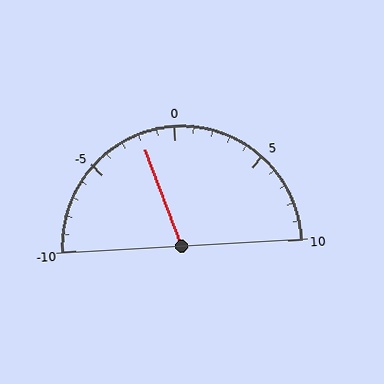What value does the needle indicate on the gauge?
The needle indicates approximately -2.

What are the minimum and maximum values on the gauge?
The gauge ranges from -10 to 10.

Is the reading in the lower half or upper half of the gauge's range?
The reading is in the lower half of the range (-10 to 10).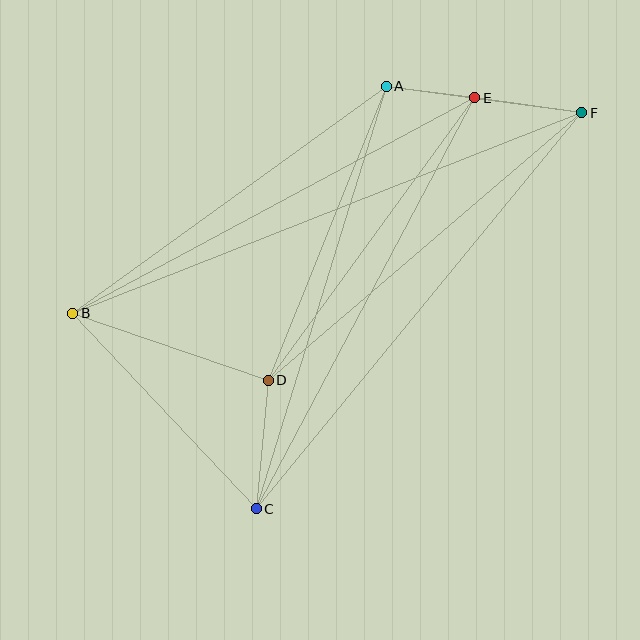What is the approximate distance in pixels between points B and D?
The distance between B and D is approximately 207 pixels.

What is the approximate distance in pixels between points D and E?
The distance between D and E is approximately 350 pixels.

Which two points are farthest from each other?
Points B and F are farthest from each other.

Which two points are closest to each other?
Points A and E are closest to each other.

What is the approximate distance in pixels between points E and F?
The distance between E and F is approximately 108 pixels.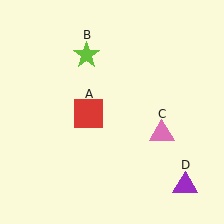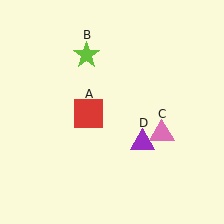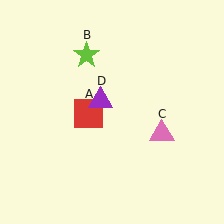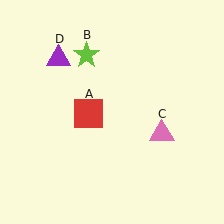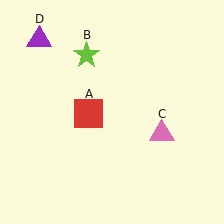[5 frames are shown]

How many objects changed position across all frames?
1 object changed position: purple triangle (object D).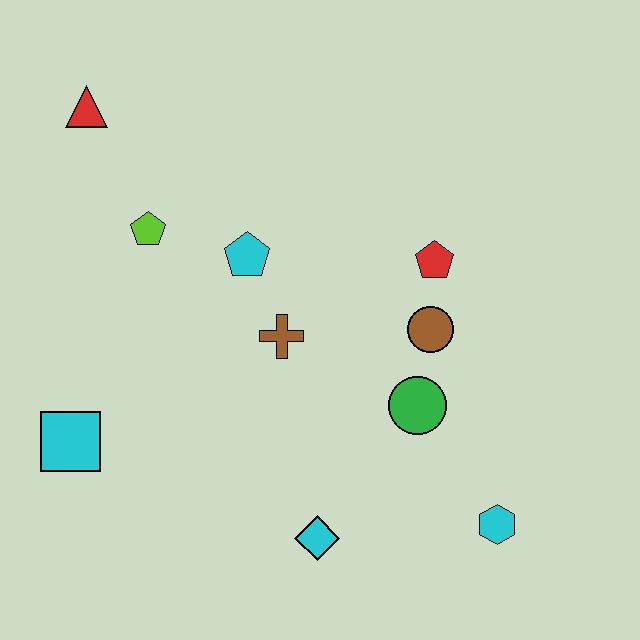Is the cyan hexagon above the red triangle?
No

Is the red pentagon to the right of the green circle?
Yes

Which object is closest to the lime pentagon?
The cyan pentagon is closest to the lime pentagon.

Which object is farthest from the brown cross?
The red triangle is farthest from the brown cross.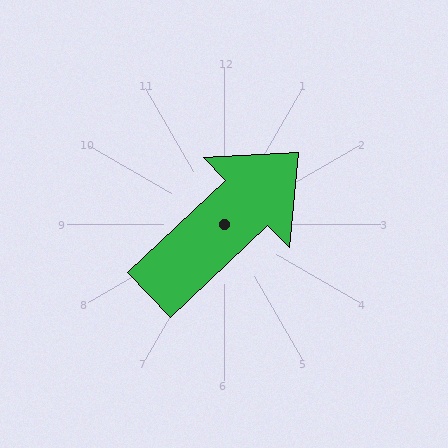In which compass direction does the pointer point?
Northeast.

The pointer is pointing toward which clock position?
Roughly 2 o'clock.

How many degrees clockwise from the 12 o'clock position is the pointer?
Approximately 46 degrees.